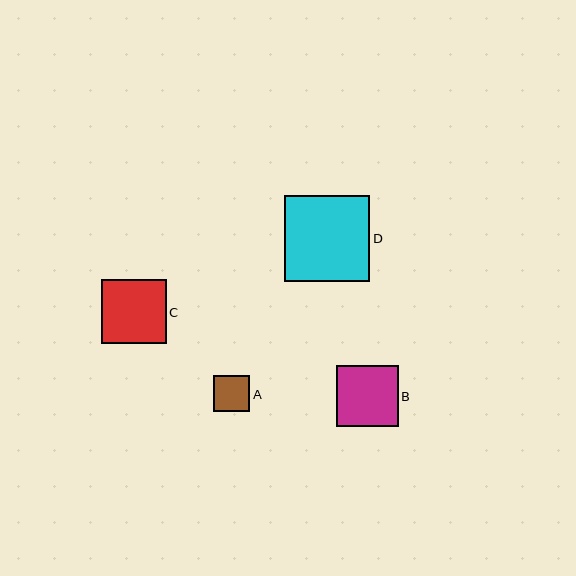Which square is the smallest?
Square A is the smallest with a size of approximately 37 pixels.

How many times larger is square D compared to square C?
Square D is approximately 1.3 times the size of square C.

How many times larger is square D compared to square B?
Square D is approximately 1.4 times the size of square B.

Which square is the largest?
Square D is the largest with a size of approximately 85 pixels.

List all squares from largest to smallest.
From largest to smallest: D, C, B, A.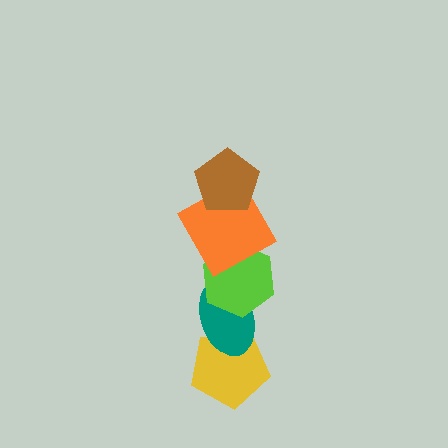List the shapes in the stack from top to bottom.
From top to bottom: the brown pentagon, the orange square, the lime hexagon, the teal ellipse, the yellow pentagon.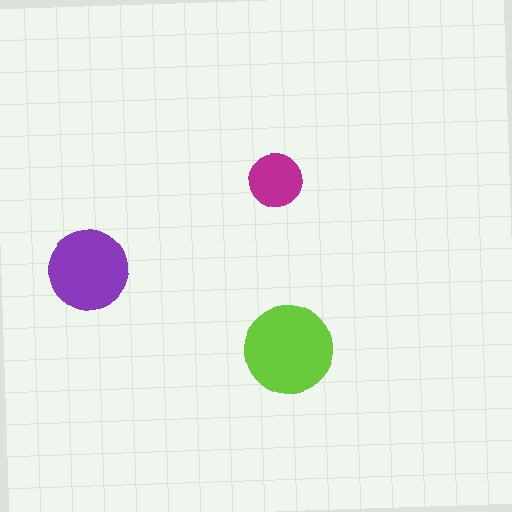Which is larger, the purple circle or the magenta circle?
The purple one.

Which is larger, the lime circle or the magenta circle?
The lime one.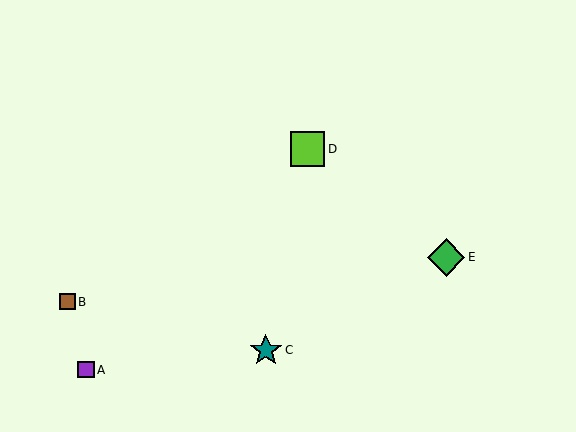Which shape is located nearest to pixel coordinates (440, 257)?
The green diamond (labeled E) at (446, 257) is nearest to that location.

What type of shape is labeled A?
Shape A is a purple square.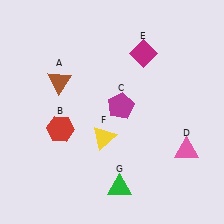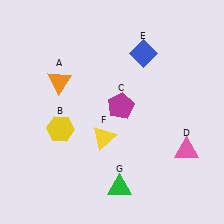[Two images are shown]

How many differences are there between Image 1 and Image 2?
There are 3 differences between the two images.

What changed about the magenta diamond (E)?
In Image 1, E is magenta. In Image 2, it changed to blue.